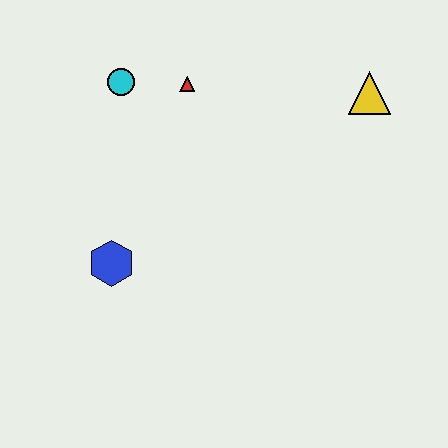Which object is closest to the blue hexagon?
The cyan circle is closest to the blue hexagon.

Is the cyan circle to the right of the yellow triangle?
No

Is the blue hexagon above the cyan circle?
No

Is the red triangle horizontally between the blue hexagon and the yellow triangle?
Yes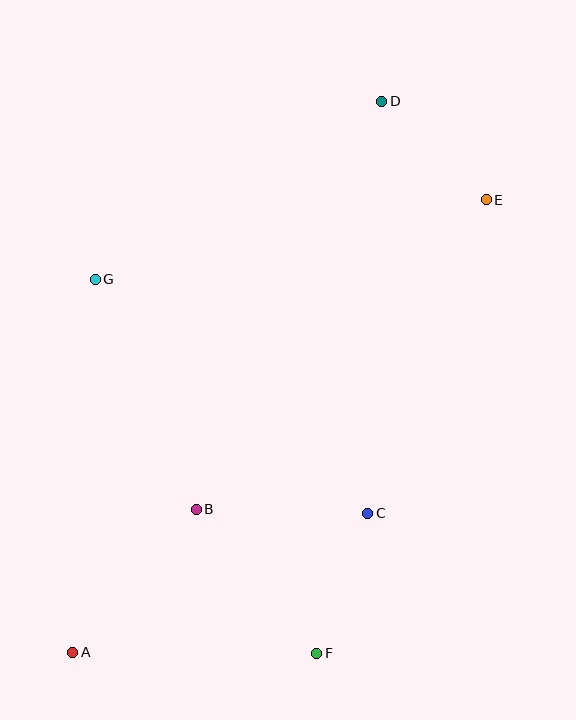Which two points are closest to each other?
Points D and E are closest to each other.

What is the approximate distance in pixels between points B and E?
The distance between B and E is approximately 424 pixels.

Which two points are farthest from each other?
Points A and D are farthest from each other.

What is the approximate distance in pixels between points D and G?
The distance between D and G is approximately 337 pixels.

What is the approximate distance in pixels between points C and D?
The distance between C and D is approximately 412 pixels.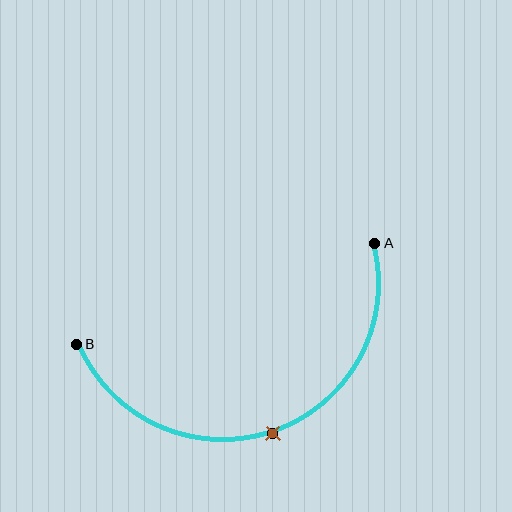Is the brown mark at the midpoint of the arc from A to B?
Yes. The brown mark lies on the arc at equal arc-length from both A and B — it is the arc midpoint.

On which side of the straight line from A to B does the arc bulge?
The arc bulges below the straight line connecting A and B.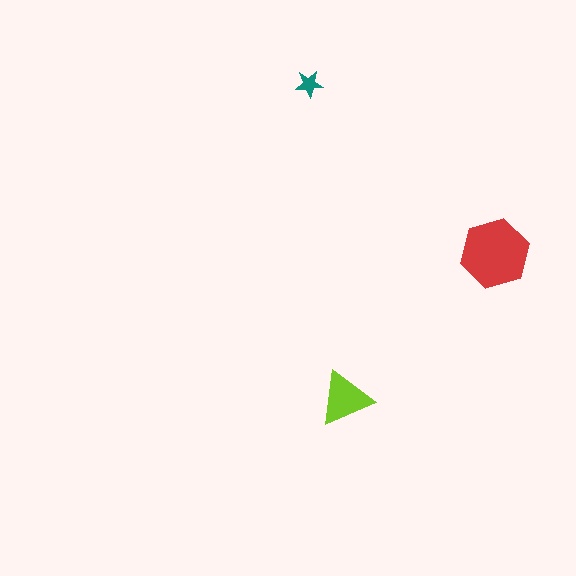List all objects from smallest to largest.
The teal star, the lime triangle, the red hexagon.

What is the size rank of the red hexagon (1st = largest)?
1st.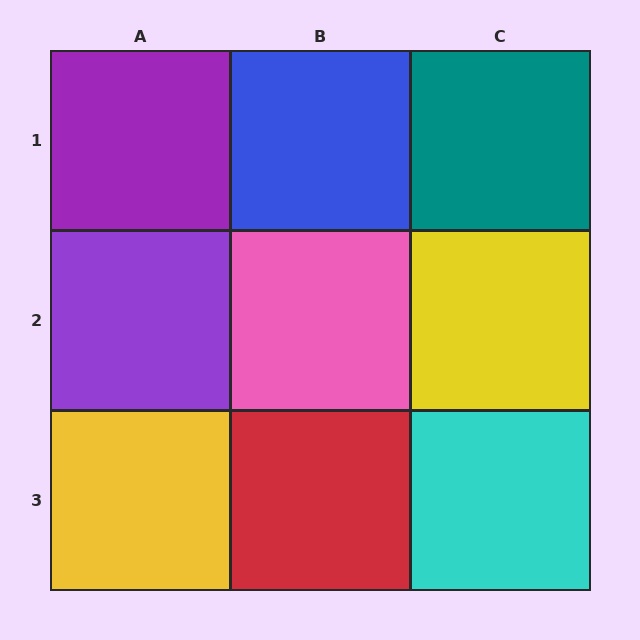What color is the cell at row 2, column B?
Pink.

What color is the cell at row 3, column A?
Yellow.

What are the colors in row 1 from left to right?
Purple, blue, teal.